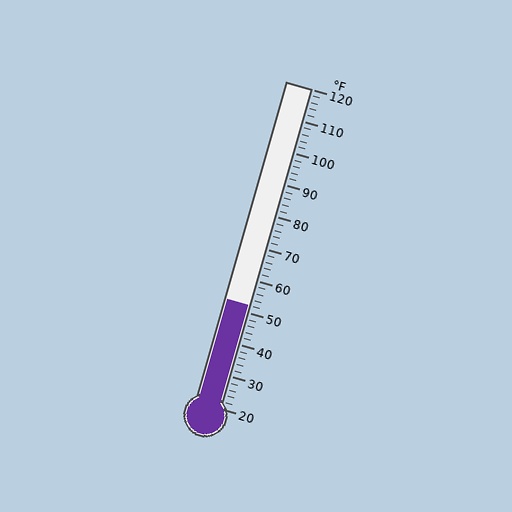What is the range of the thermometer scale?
The thermometer scale ranges from 20°F to 120°F.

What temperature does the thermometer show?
The thermometer shows approximately 52°F.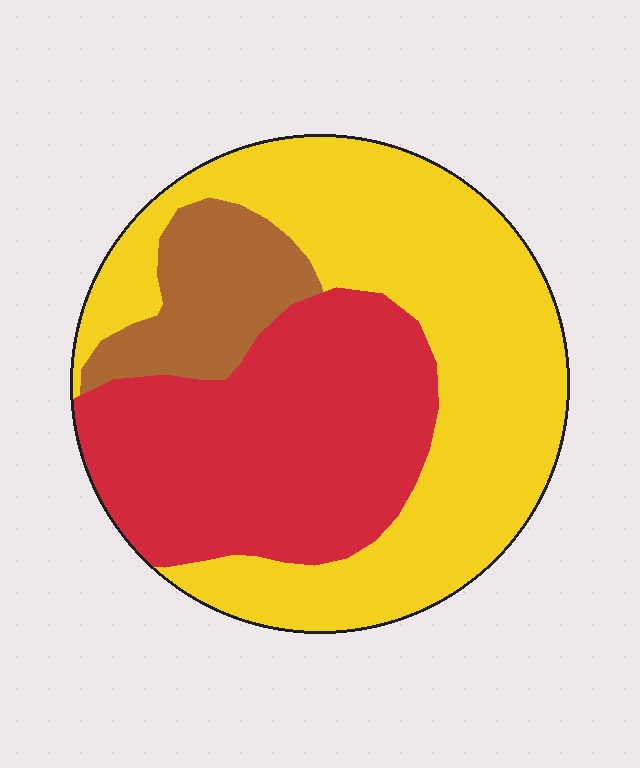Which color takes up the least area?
Brown, at roughly 10%.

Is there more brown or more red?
Red.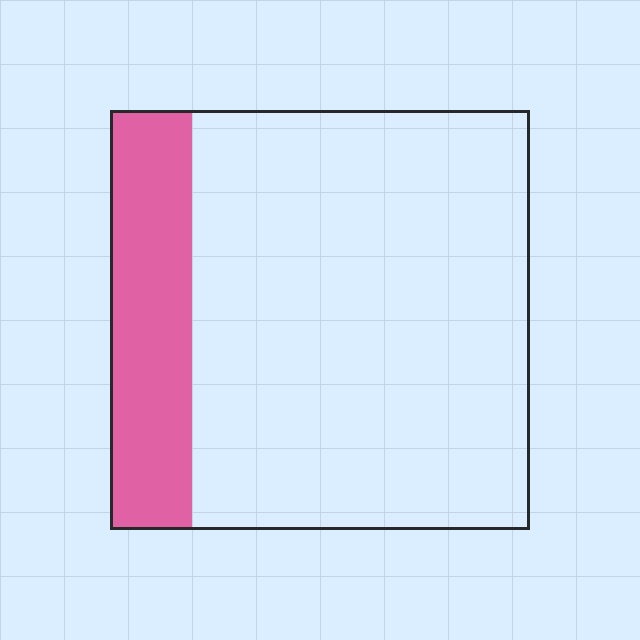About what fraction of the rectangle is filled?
About one fifth (1/5).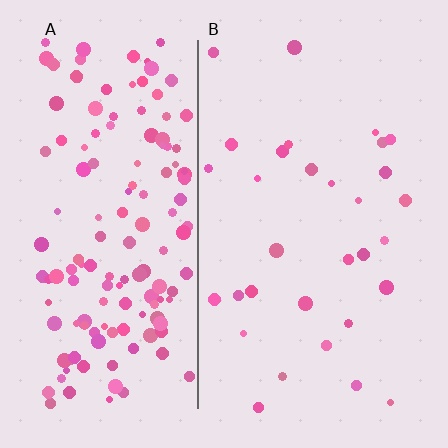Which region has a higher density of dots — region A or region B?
A (the left).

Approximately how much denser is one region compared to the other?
Approximately 4.8× — region A over region B.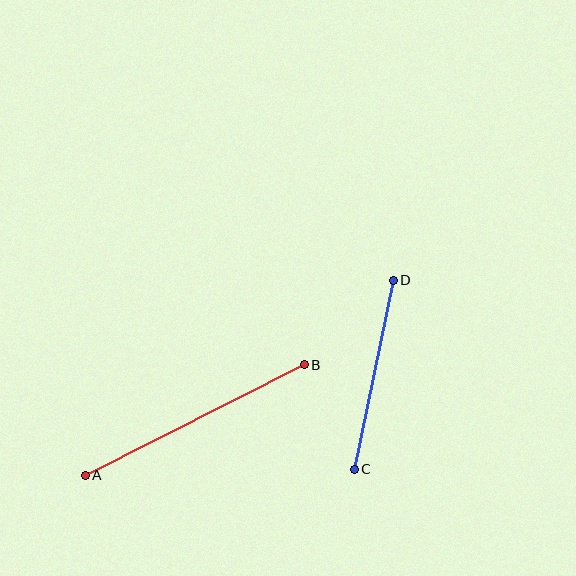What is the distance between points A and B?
The distance is approximately 245 pixels.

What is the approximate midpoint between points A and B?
The midpoint is at approximately (195, 420) pixels.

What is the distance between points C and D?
The distance is approximately 193 pixels.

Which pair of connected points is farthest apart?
Points A and B are farthest apart.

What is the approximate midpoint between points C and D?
The midpoint is at approximately (374, 375) pixels.